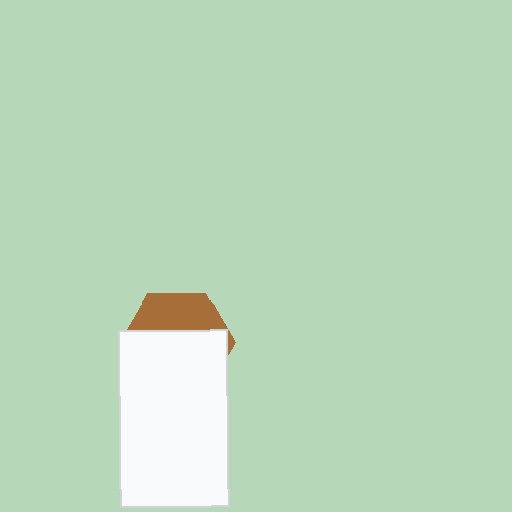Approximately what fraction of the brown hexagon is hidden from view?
Roughly 65% of the brown hexagon is hidden behind the white rectangle.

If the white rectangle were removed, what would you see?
You would see the complete brown hexagon.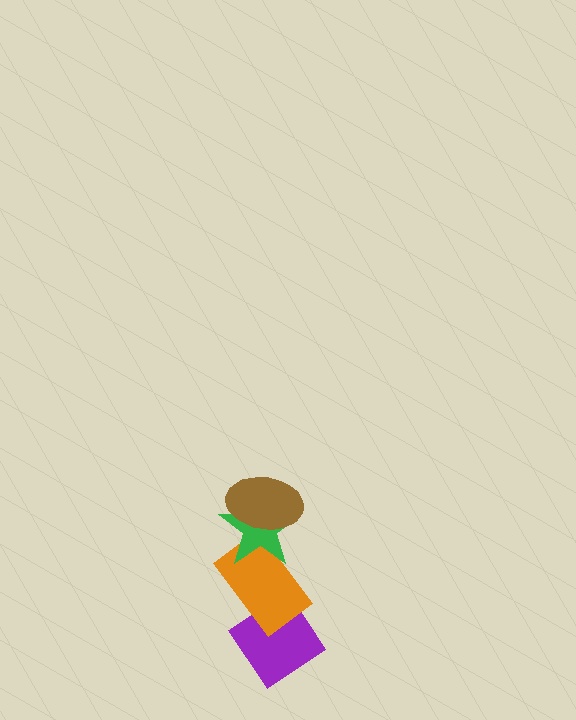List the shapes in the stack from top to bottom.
From top to bottom: the brown ellipse, the green star, the orange rectangle, the purple diamond.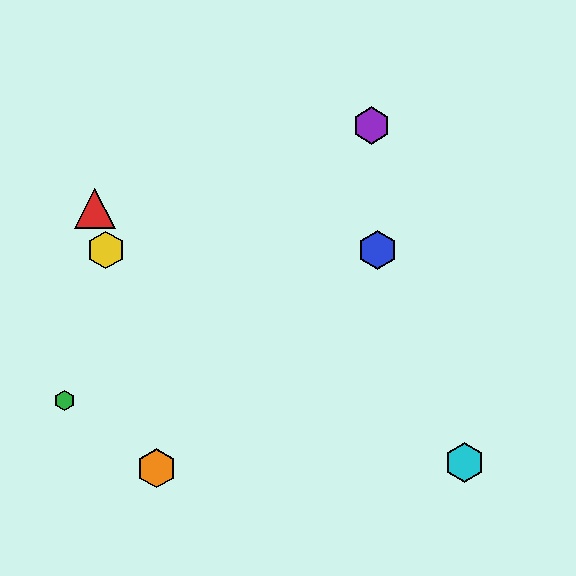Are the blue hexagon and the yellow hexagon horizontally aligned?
Yes, both are at y≈250.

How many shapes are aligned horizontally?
2 shapes (the blue hexagon, the yellow hexagon) are aligned horizontally.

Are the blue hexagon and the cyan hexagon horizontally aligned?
No, the blue hexagon is at y≈250 and the cyan hexagon is at y≈462.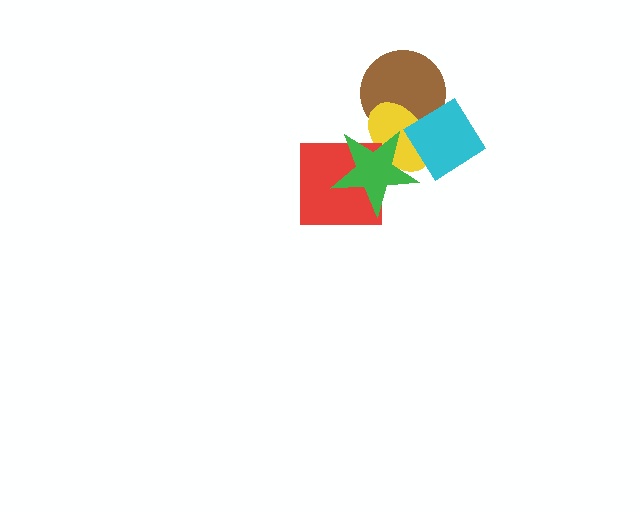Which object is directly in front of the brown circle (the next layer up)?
The yellow ellipse is directly in front of the brown circle.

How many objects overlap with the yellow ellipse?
3 objects overlap with the yellow ellipse.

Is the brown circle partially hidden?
Yes, it is partially covered by another shape.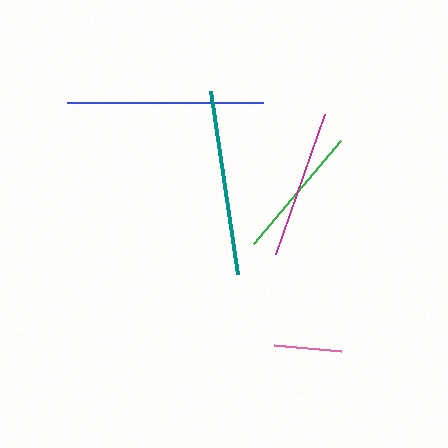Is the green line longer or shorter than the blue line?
The blue line is longer than the green line.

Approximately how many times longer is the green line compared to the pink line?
The green line is approximately 2.0 times the length of the pink line.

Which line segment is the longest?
The blue line is the longest at approximately 196 pixels.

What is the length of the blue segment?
The blue segment is approximately 196 pixels long.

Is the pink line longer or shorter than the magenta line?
The magenta line is longer than the pink line.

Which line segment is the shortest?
The pink line is the shortest at approximately 67 pixels.